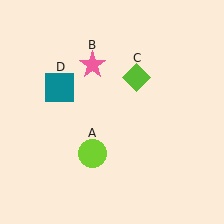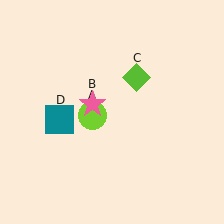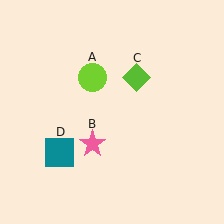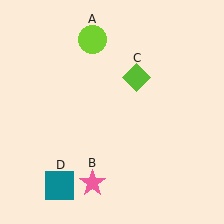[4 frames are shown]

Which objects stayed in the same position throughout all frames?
Lime diamond (object C) remained stationary.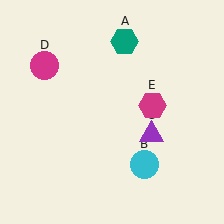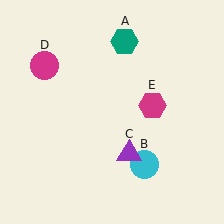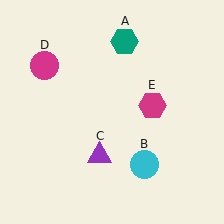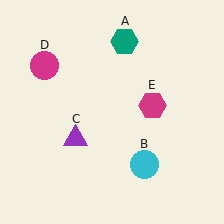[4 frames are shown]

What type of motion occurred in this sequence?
The purple triangle (object C) rotated clockwise around the center of the scene.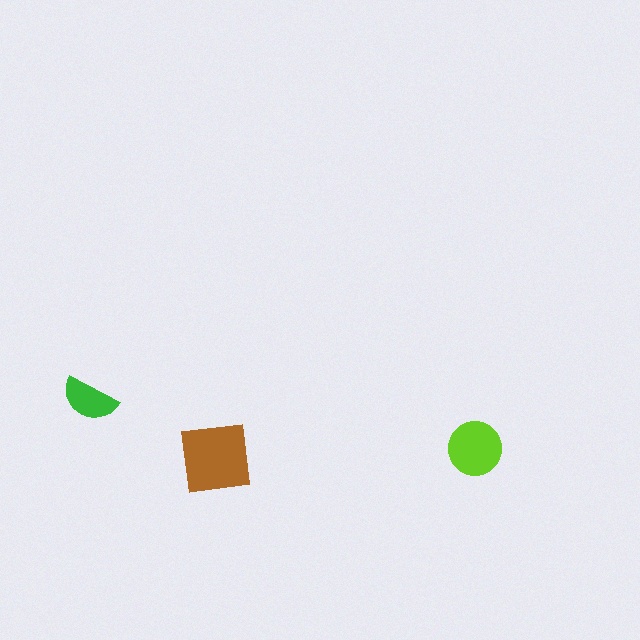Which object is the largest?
The brown square.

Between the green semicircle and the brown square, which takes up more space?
The brown square.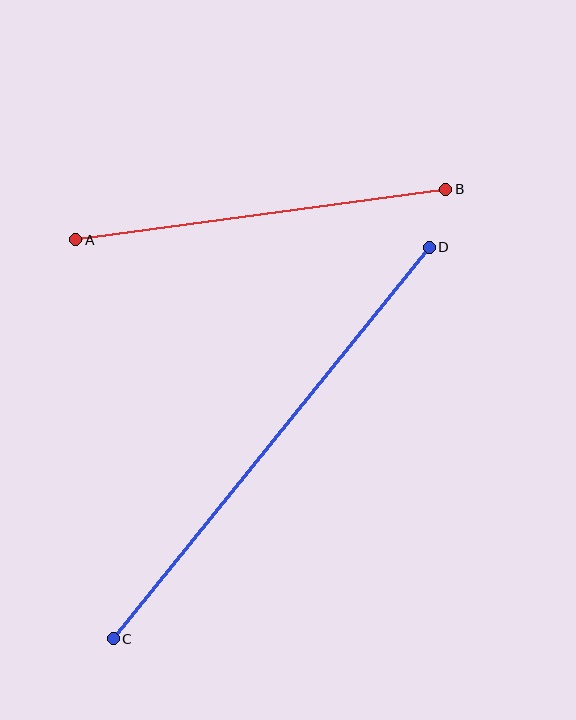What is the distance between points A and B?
The distance is approximately 373 pixels.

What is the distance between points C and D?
The distance is approximately 503 pixels.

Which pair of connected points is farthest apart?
Points C and D are farthest apart.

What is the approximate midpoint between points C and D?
The midpoint is at approximately (271, 443) pixels.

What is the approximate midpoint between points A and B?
The midpoint is at approximately (261, 215) pixels.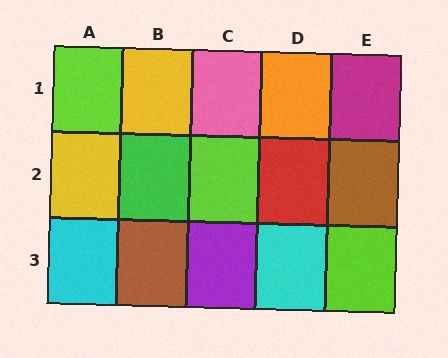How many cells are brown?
2 cells are brown.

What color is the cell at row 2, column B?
Green.